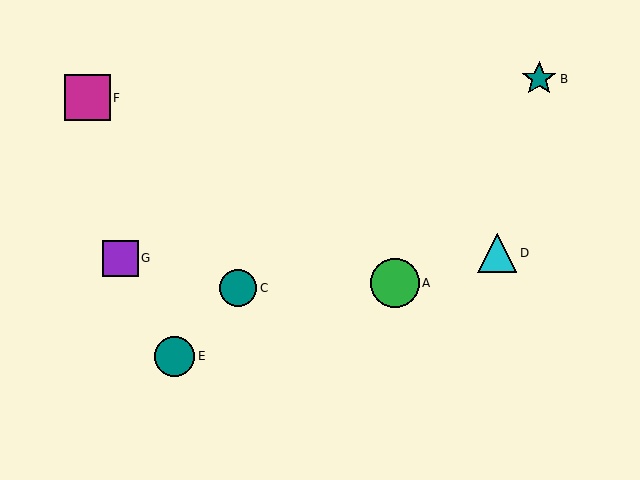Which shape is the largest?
The green circle (labeled A) is the largest.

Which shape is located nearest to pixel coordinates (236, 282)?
The teal circle (labeled C) at (238, 288) is nearest to that location.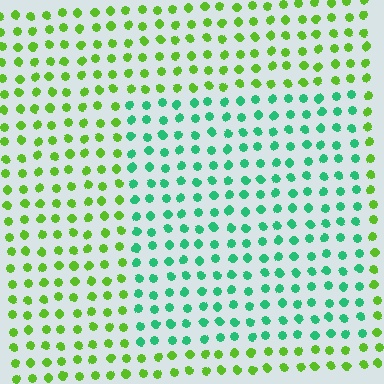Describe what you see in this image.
The image is filled with small lime elements in a uniform arrangement. A rectangle-shaped region is visible where the elements are tinted to a slightly different hue, forming a subtle color boundary.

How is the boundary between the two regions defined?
The boundary is defined purely by a slight shift in hue (about 51 degrees). Spacing, size, and orientation are identical on both sides.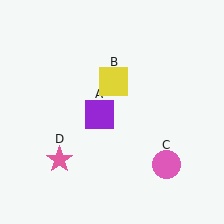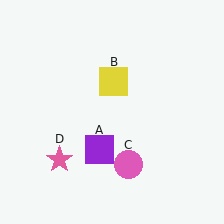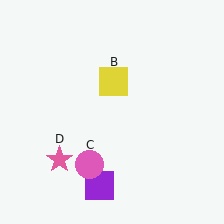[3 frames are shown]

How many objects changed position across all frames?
2 objects changed position: purple square (object A), pink circle (object C).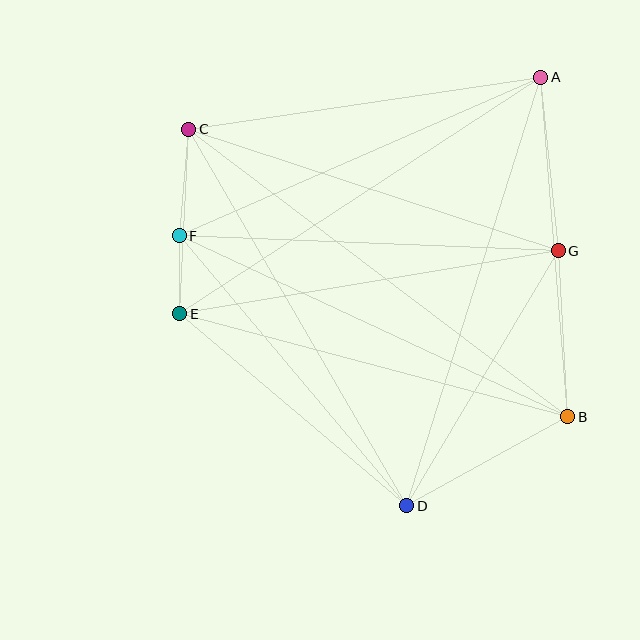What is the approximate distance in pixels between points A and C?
The distance between A and C is approximately 356 pixels.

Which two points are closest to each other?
Points E and F are closest to each other.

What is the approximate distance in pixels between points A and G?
The distance between A and G is approximately 174 pixels.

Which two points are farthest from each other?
Points B and C are farthest from each other.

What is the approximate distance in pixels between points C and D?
The distance between C and D is approximately 435 pixels.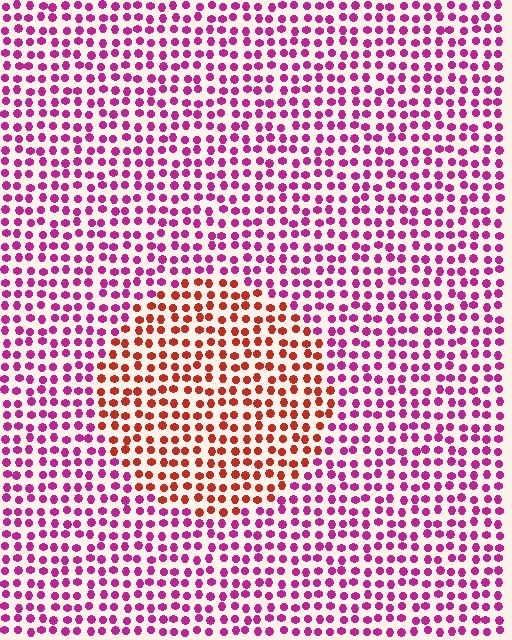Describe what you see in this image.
The image is filled with small magenta elements in a uniform arrangement. A circle-shaped region is visible where the elements are tinted to a slightly different hue, forming a subtle color boundary.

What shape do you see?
I see a circle.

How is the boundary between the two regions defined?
The boundary is defined purely by a slight shift in hue (about 48 degrees). Spacing, size, and orientation are identical on both sides.